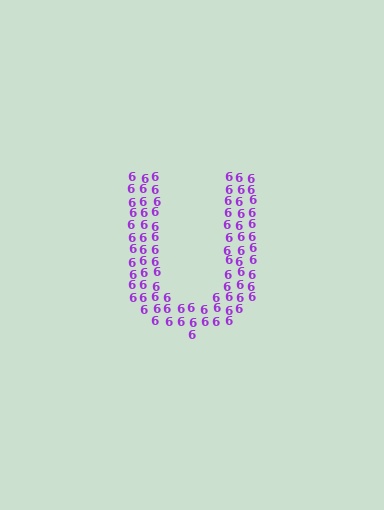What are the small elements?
The small elements are digit 6's.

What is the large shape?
The large shape is the letter U.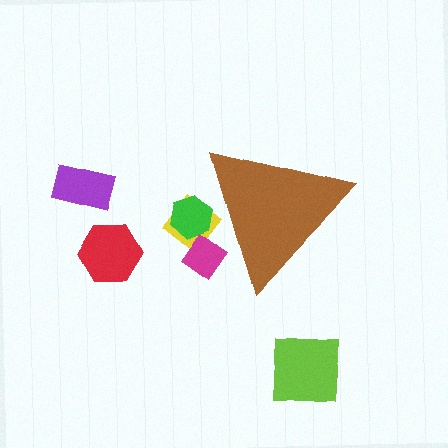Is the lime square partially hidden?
No, the lime square is fully visible.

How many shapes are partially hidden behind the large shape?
3 shapes are partially hidden.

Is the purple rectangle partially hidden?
No, the purple rectangle is fully visible.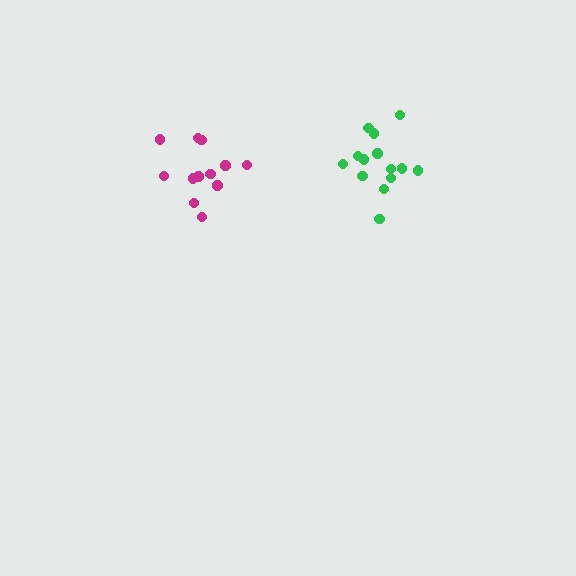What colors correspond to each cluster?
The clusters are colored: magenta, green.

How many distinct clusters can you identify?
There are 2 distinct clusters.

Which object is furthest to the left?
The magenta cluster is leftmost.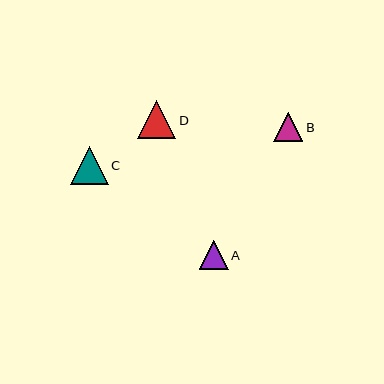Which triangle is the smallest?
Triangle A is the smallest with a size of approximately 28 pixels.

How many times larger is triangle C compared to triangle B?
Triangle C is approximately 1.3 times the size of triangle B.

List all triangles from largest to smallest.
From largest to smallest: D, C, B, A.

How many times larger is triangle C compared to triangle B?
Triangle C is approximately 1.3 times the size of triangle B.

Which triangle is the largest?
Triangle D is the largest with a size of approximately 38 pixels.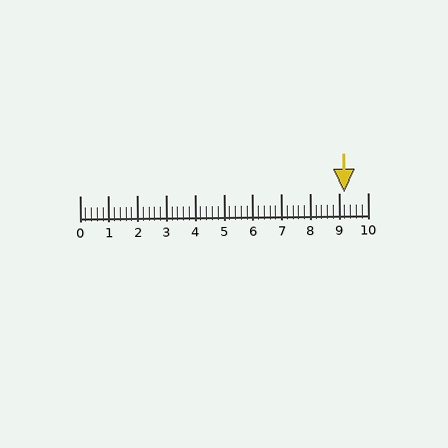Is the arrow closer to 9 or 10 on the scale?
The arrow is closer to 9.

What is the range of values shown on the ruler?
The ruler shows values from 0 to 10.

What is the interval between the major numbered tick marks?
The major tick marks are spaced 1 units apart.